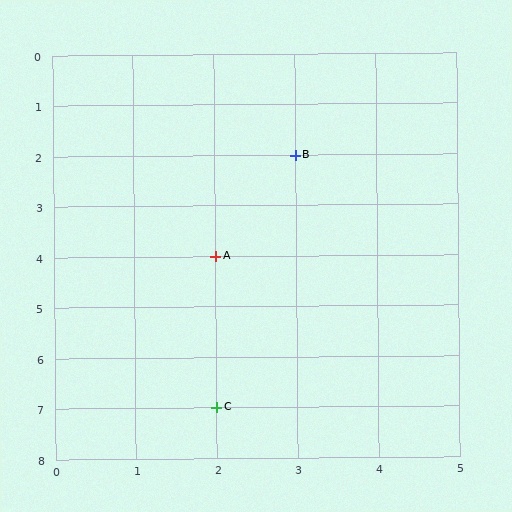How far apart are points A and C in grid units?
Points A and C are 3 rows apart.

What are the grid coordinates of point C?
Point C is at grid coordinates (2, 7).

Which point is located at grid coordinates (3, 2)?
Point B is at (3, 2).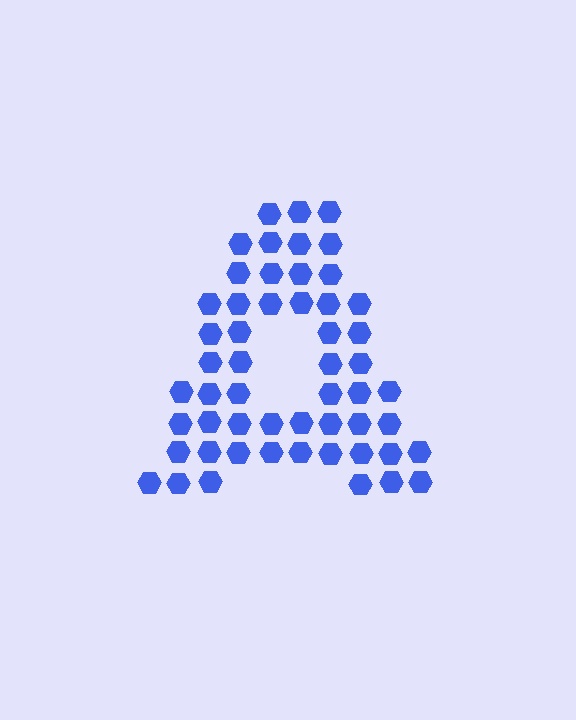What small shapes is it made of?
It is made of small hexagons.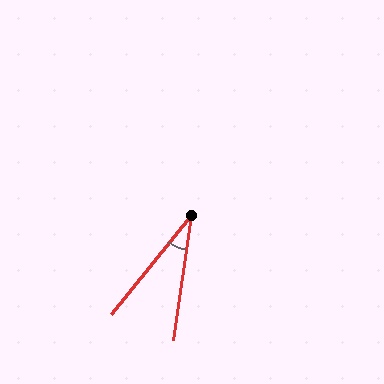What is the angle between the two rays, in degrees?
Approximately 31 degrees.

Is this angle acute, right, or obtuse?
It is acute.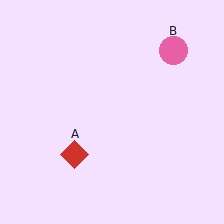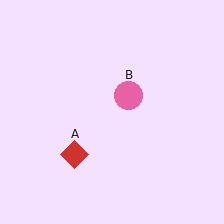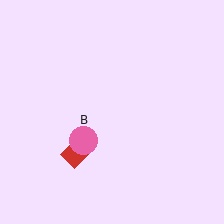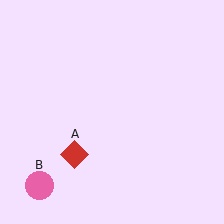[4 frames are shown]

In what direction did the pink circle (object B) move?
The pink circle (object B) moved down and to the left.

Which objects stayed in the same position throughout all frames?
Red diamond (object A) remained stationary.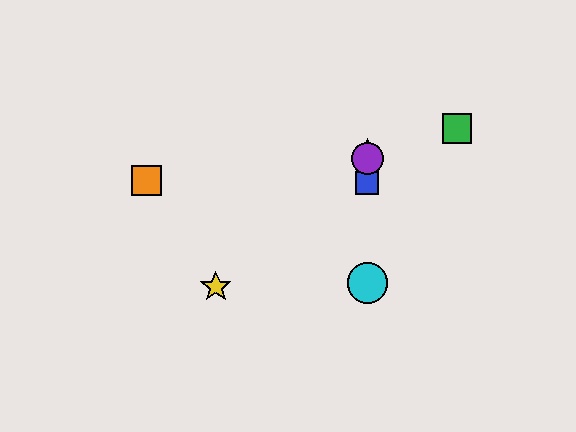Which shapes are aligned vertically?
The red star, the blue square, the purple circle, the cyan circle are aligned vertically.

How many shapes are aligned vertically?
4 shapes (the red star, the blue square, the purple circle, the cyan circle) are aligned vertically.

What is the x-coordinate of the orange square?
The orange square is at x≈147.